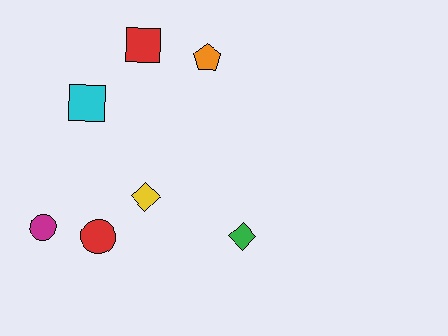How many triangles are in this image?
There are no triangles.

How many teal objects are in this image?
There are no teal objects.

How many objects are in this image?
There are 7 objects.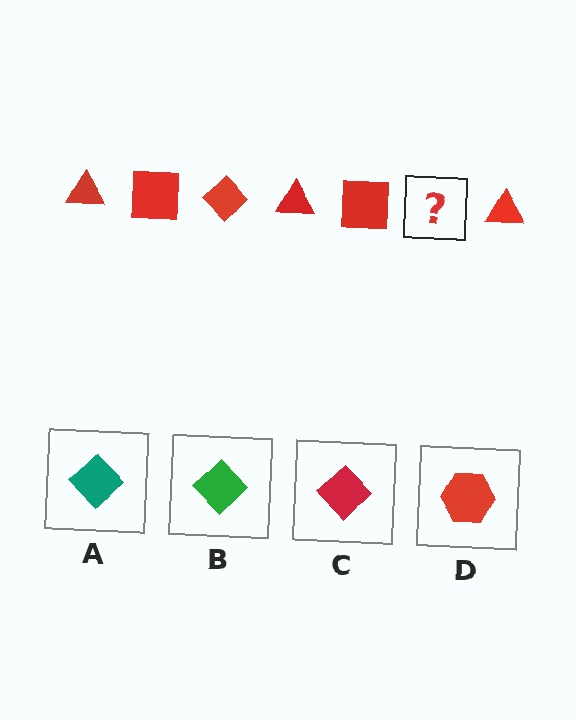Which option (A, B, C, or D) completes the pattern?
C.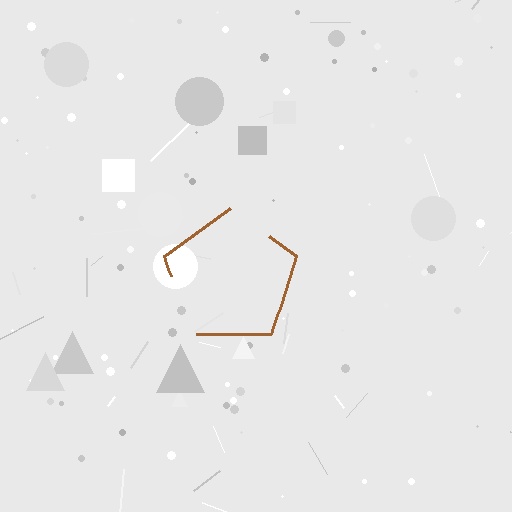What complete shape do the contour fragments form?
The contour fragments form a pentagon.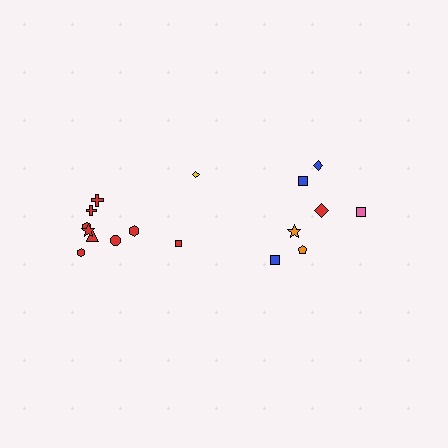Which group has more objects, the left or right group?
The left group.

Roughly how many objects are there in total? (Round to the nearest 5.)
Roughly 15 objects in total.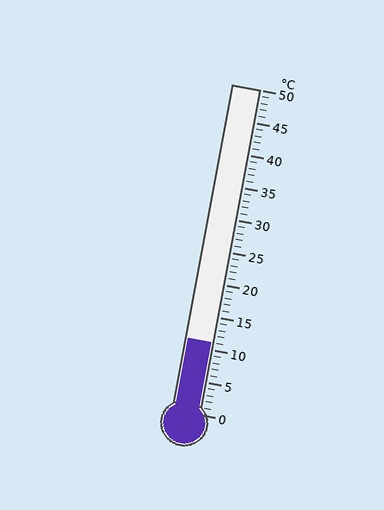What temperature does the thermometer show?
The thermometer shows approximately 11°C.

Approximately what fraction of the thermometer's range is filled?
The thermometer is filled to approximately 20% of its range.